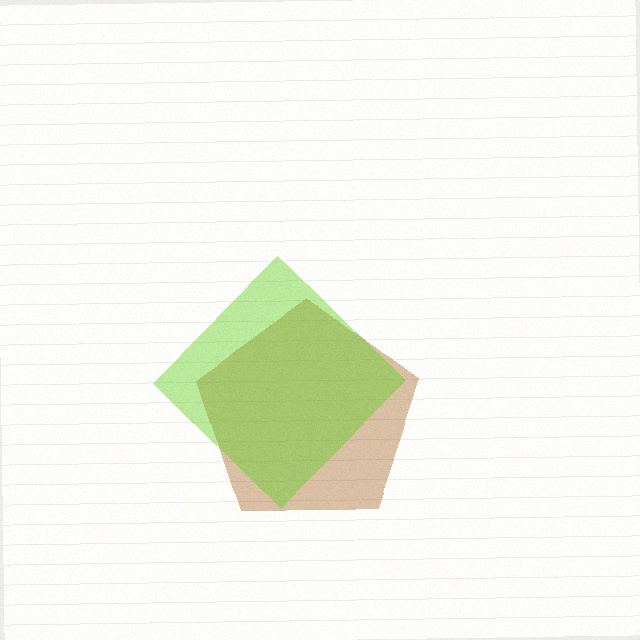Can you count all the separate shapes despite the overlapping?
Yes, there are 2 separate shapes.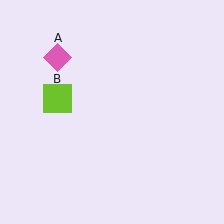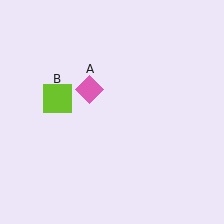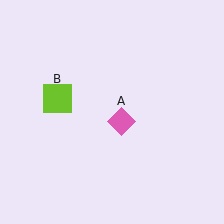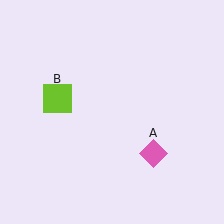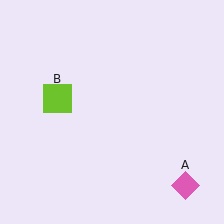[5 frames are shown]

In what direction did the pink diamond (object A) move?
The pink diamond (object A) moved down and to the right.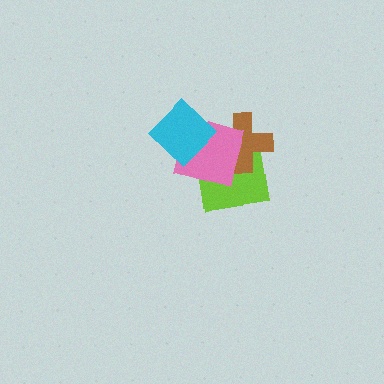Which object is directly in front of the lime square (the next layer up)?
The brown cross is directly in front of the lime square.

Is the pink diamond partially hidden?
Yes, it is partially covered by another shape.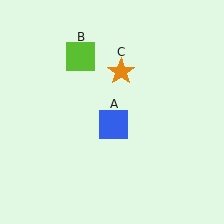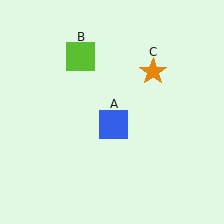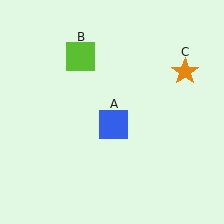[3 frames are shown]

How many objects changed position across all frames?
1 object changed position: orange star (object C).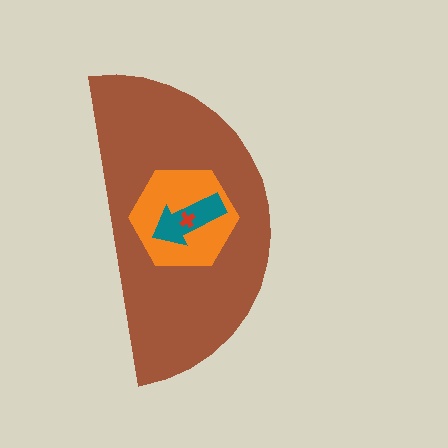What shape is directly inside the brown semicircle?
The orange hexagon.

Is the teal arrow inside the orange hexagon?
Yes.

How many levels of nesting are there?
4.